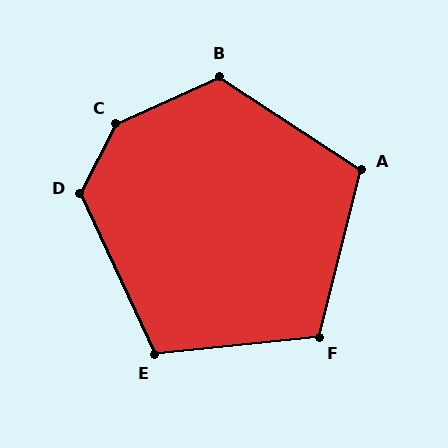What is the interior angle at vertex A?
Approximately 109 degrees (obtuse).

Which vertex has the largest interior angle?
C, at approximately 142 degrees.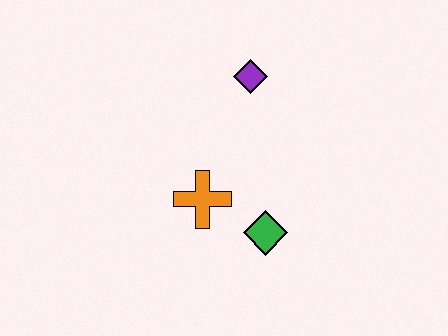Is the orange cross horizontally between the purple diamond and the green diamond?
No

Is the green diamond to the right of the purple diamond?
Yes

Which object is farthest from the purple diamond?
The green diamond is farthest from the purple diamond.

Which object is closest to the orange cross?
The green diamond is closest to the orange cross.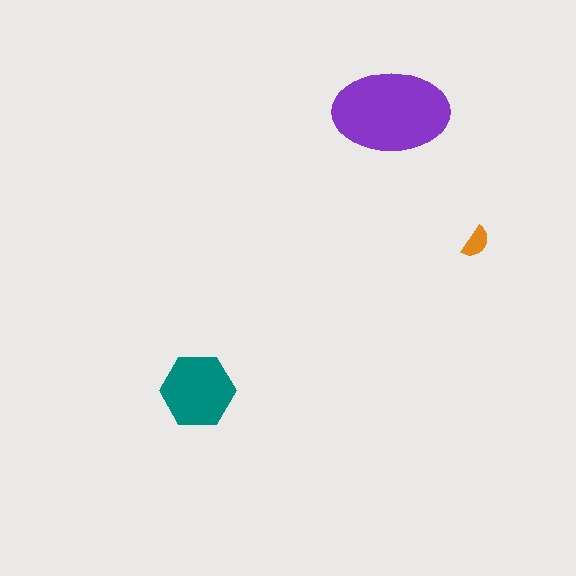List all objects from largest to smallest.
The purple ellipse, the teal hexagon, the orange semicircle.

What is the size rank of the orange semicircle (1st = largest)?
3rd.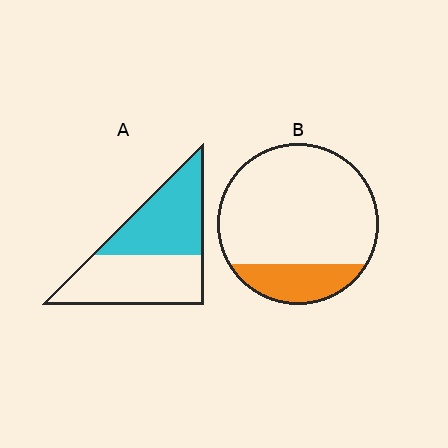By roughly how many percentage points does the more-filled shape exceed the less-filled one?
By roughly 30 percentage points (A over B).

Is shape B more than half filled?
No.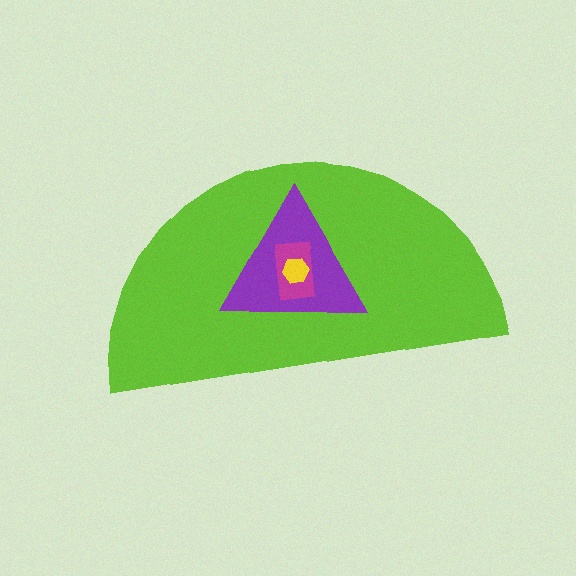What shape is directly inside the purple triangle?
The magenta rectangle.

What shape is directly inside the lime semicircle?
The purple triangle.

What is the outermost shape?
The lime semicircle.